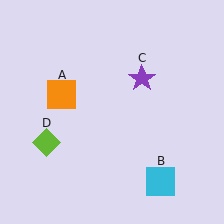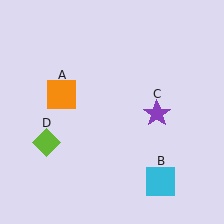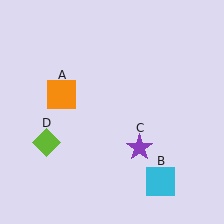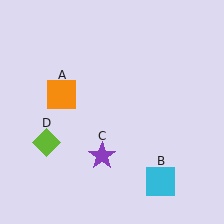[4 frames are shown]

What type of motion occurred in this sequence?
The purple star (object C) rotated clockwise around the center of the scene.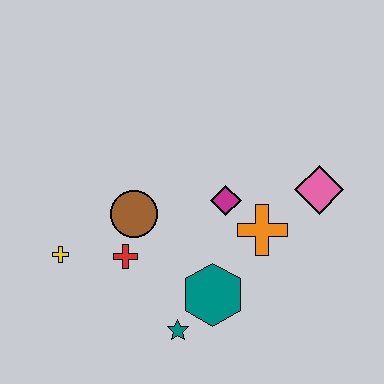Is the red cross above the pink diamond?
No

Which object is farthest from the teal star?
The pink diamond is farthest from the teal star.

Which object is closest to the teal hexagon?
The teal star is closest to the teal hexagon.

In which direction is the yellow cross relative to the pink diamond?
The yellow cross is to the left of the pink diamond.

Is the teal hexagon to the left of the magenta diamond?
Yes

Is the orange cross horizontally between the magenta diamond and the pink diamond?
Yes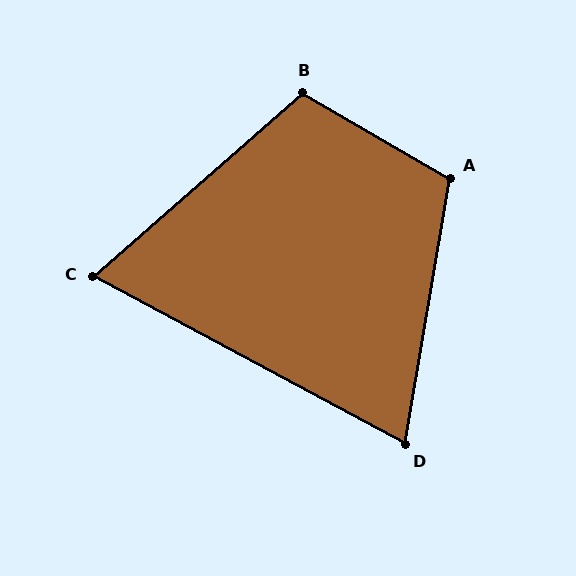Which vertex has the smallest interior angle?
C, at approximately 69 degrees.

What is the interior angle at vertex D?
Approximately 71 degrees (acute).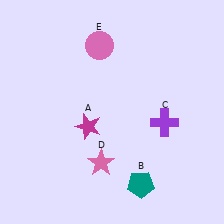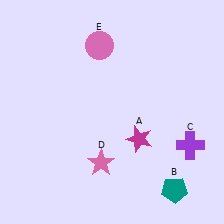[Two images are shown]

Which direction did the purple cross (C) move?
The purple cross (C) moved right.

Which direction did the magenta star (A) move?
The magenta star (A) moved right.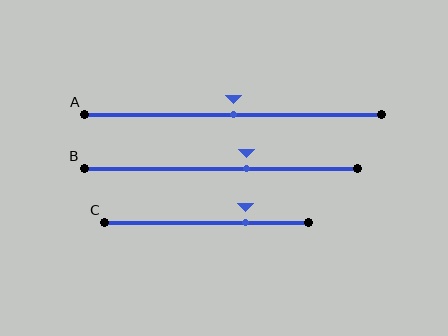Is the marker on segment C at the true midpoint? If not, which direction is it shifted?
No, the marker on segment C is shifted to the right by about 19% of the segment length.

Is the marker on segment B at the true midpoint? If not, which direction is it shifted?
No, the marker on segment B is shifted to the right by about 9% of the segment length.